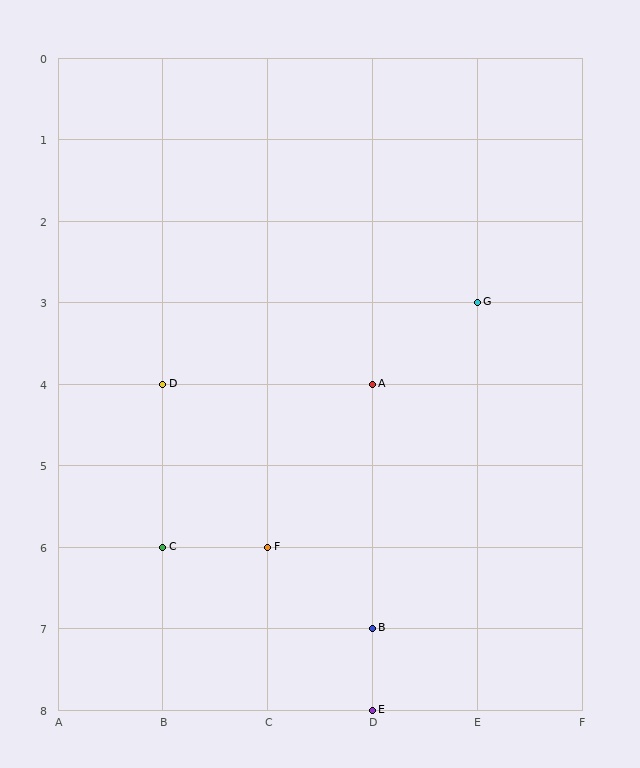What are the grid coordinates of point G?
Point G is at grid coordinates (E, 3).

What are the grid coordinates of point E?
Point E is at grid coordinates (D, 8).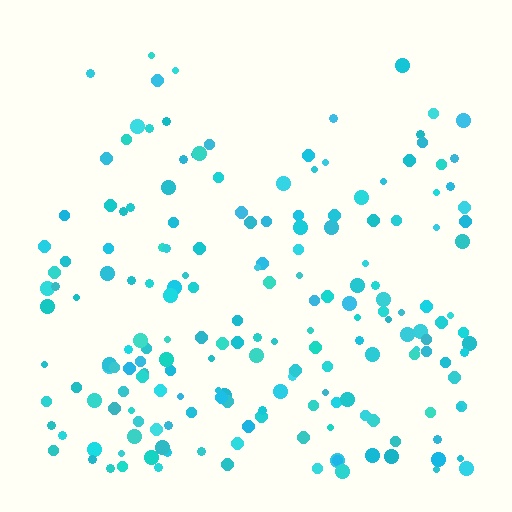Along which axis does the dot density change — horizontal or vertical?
Vertical.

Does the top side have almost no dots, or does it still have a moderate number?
Still a moderate number, just noticeably fewer than the bottom.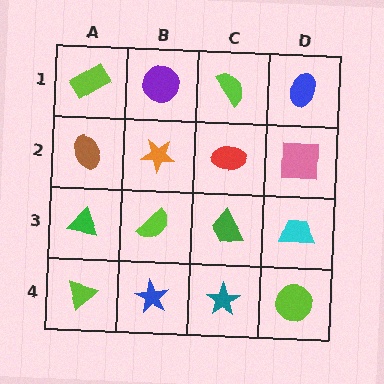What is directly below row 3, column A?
A lime triangle.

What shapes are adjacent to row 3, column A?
A brown ellipse (row 2, column A), a lime triangle (row 4, column A), a lime semicircle (row 3, column B).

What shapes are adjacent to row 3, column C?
A red ellipse (row 2, column C), a teal star (row 4, column C), a lime semicircle (row 3, column B), a cyan trapezoid (row 3, column D).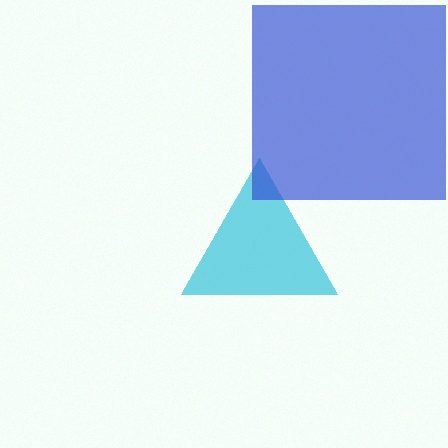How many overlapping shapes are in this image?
There are 2 overlapping shapes in the image.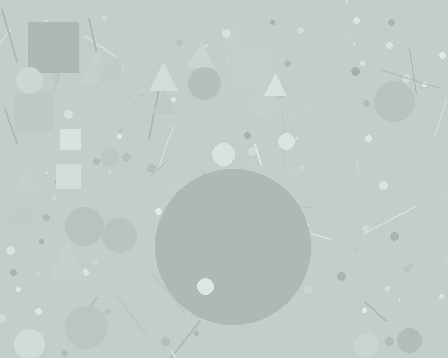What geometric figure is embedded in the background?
A circle is embedded in the background.